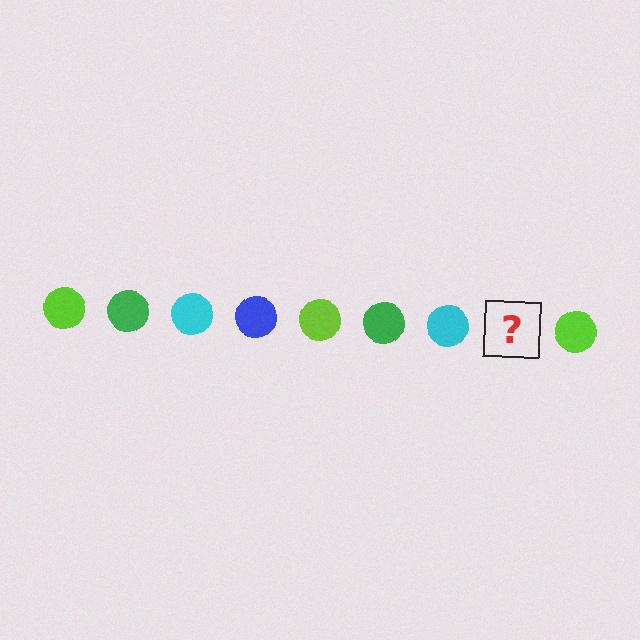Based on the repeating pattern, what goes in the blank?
The blank should be a blue circle.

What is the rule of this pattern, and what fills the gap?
The rule is that the pattern cycles through lime, green, cyan, blue circles. The gap should be filled with a blue circle.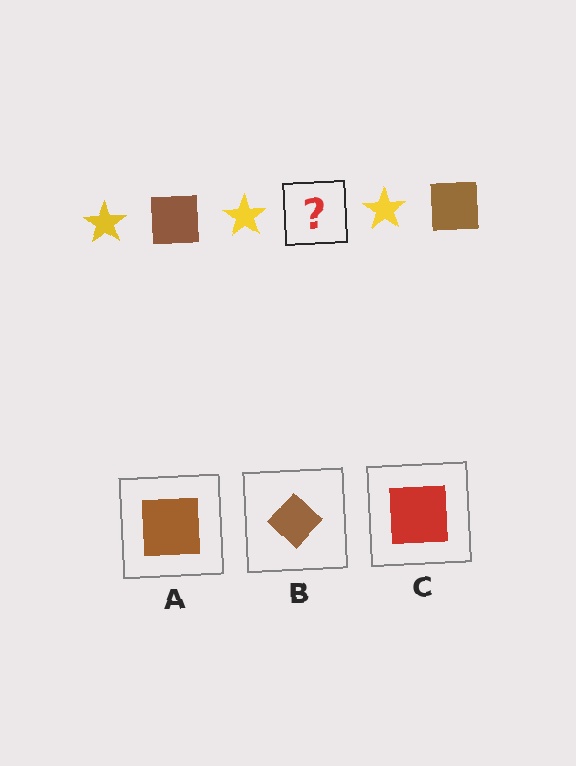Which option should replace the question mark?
Option A.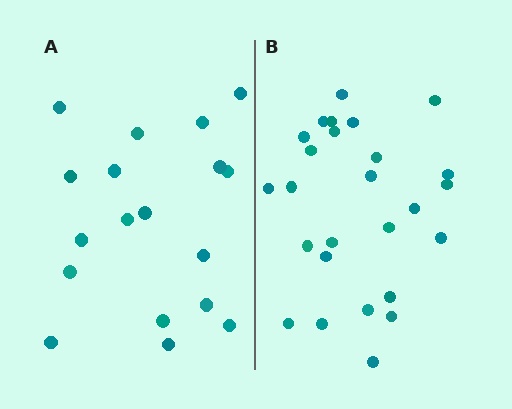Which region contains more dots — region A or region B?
Region B (the right region) has more dots.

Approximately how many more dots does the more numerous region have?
Region B has roughly 8 or so more dots than region A.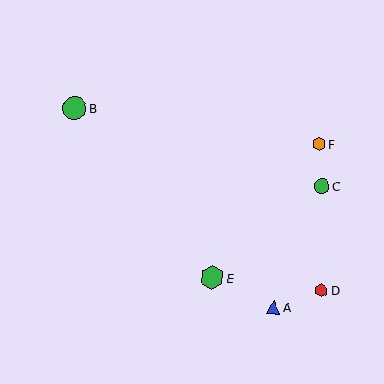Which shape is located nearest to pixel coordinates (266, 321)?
The blue triangle (labeled A) at (273, 307) is nearest to that location.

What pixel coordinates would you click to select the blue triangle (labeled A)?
Click at (273, 307) to select the blue triangle A.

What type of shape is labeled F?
Shape F is an orange hexagon.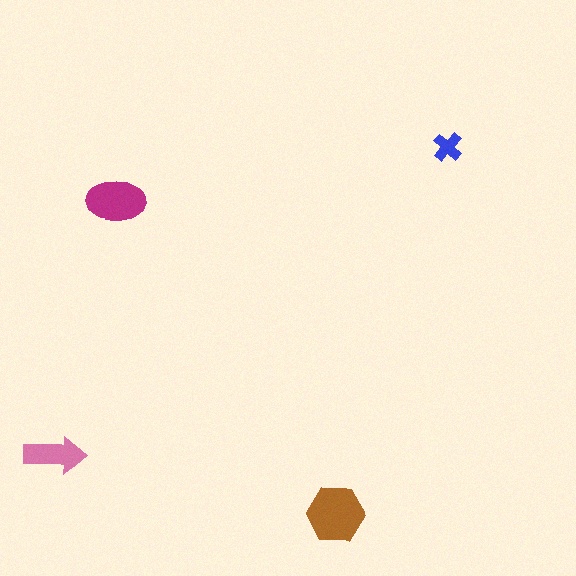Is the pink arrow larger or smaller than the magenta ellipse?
Smaller.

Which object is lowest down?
The brown hexagon is bottommost.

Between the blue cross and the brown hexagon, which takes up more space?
The brown hexagon.